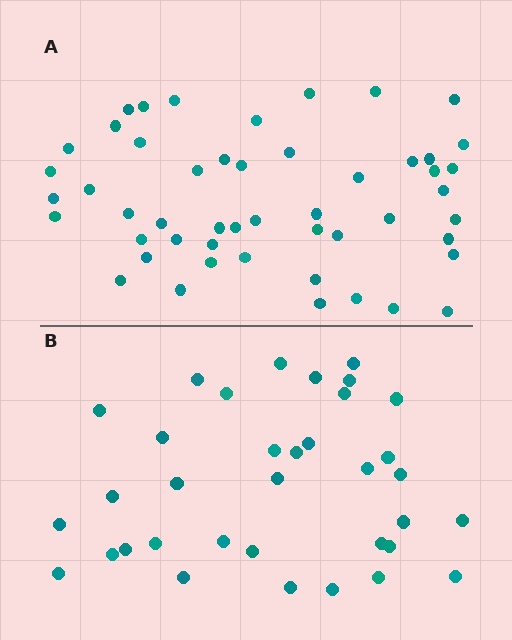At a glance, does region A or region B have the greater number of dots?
Region A (the top region) has more dots.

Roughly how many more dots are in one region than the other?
Region A has approximately 15 more dots than region B.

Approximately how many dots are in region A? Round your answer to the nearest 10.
About 50 dots.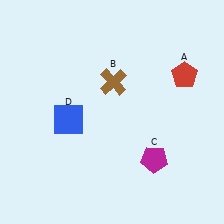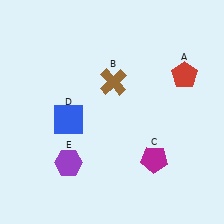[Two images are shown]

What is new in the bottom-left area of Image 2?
A purple hexagon (E) was added in the bottom-left area of Image 2.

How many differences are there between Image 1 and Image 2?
There is 1 difference between the two images.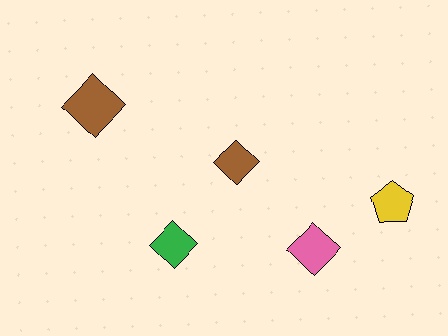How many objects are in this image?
There are 5 objects.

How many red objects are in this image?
There are no red objects.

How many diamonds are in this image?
There are 4 diamonds.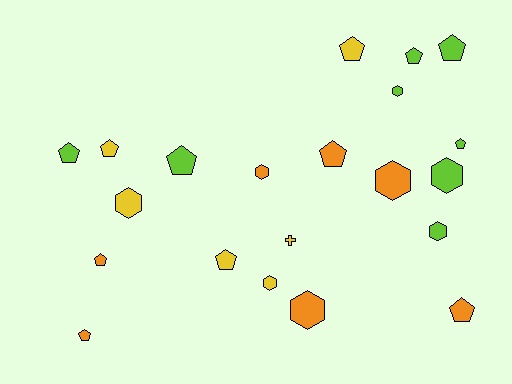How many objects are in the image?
There are 21 objects.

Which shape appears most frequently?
Pentagon, with 12 objects.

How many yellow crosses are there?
There is 1 yellow cross.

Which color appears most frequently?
Lime, with 8 objects.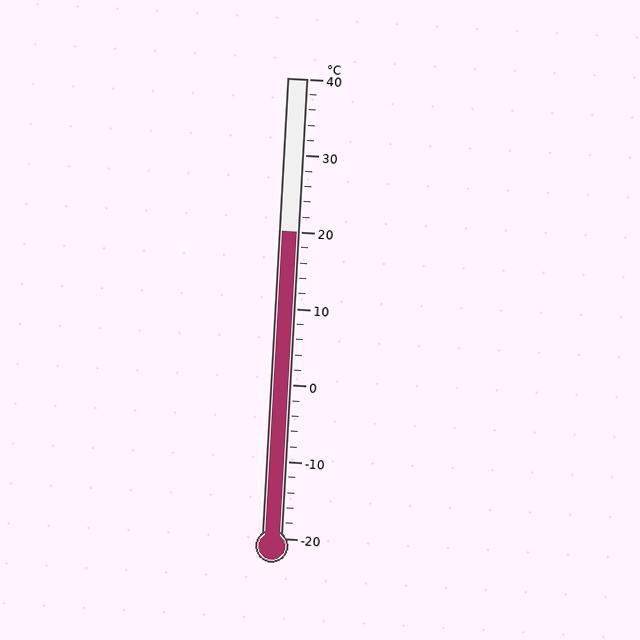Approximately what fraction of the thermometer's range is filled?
The thermometer is filled to approximately 65% of its range.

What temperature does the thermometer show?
The thermometer shows approximately 20°C.